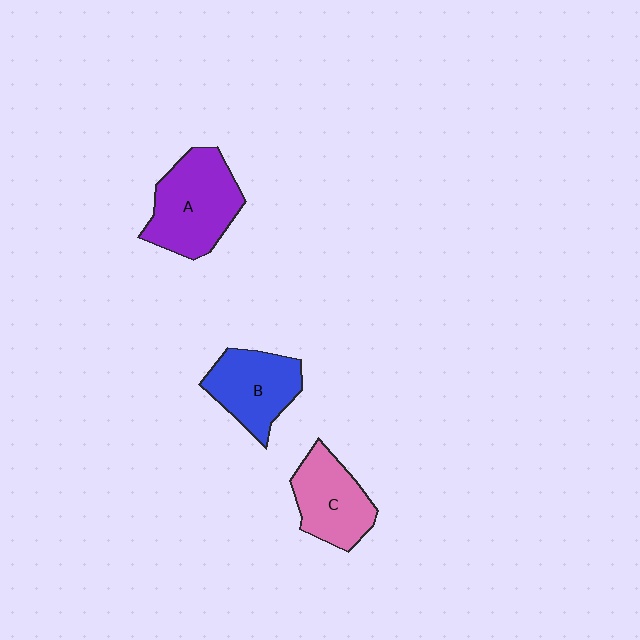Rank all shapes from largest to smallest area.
From largest to smallest: A (purple), B (blue), C (pink).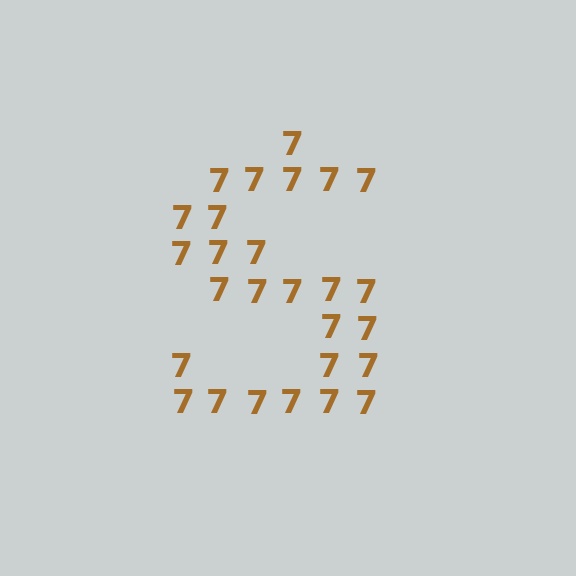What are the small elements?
The small elements are digit 7's.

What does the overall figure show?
The overall figure shows the letter S.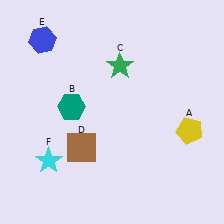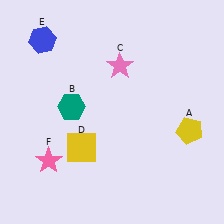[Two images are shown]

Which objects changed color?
C changed from green to pink. D changed from brown to yellow. F changed from cyan to pink.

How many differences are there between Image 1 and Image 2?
There are 3 differences between the two images.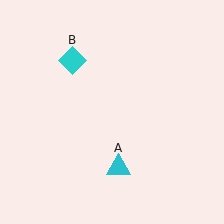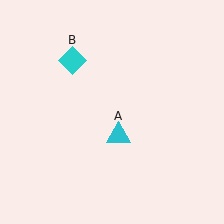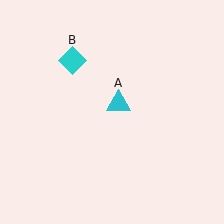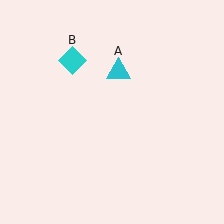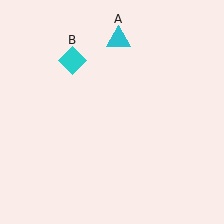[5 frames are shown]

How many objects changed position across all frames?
1 object changed position: cyan triangle (object A).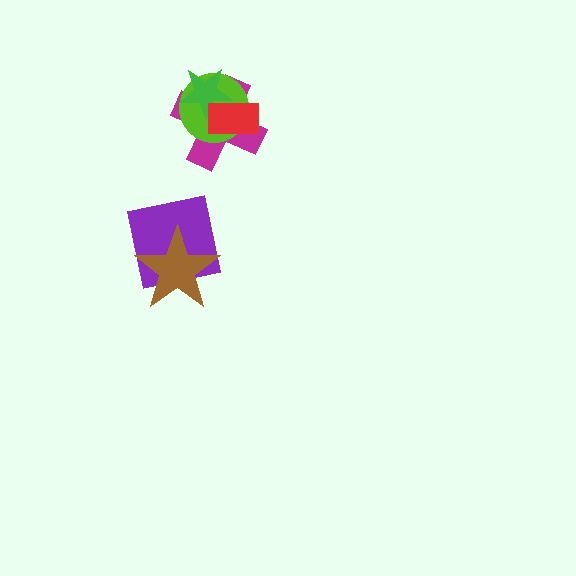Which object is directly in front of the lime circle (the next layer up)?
The green star is directly in front of the lime circle.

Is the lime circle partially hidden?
Yes, it is partially covered by another shape.